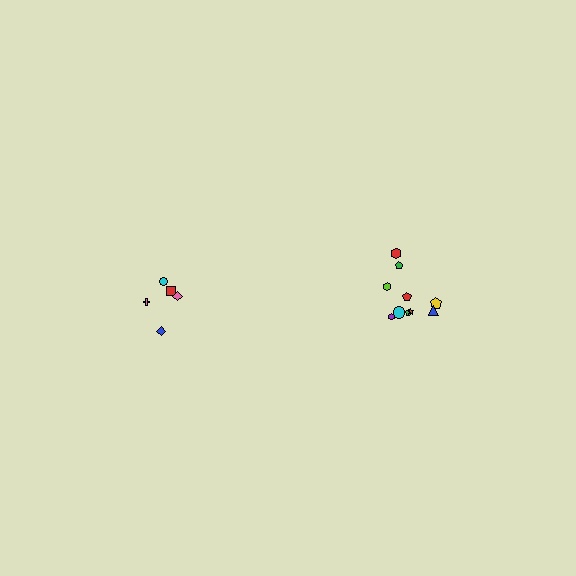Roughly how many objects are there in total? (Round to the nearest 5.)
Roughly 15 objects in total.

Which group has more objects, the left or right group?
The right group.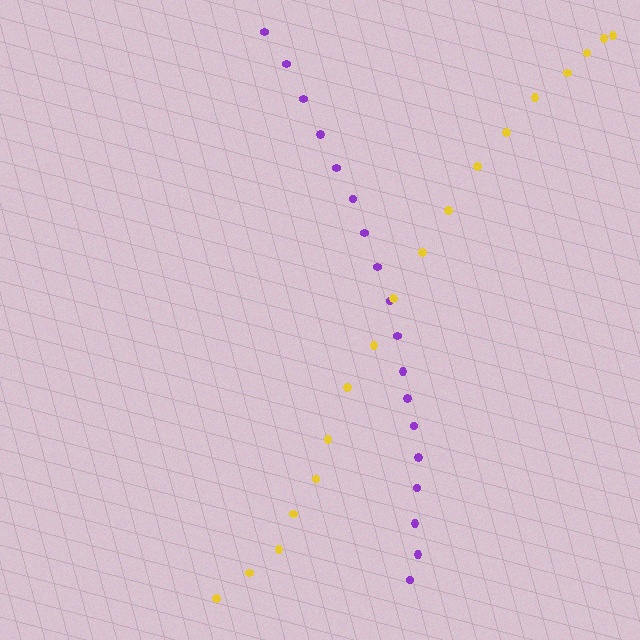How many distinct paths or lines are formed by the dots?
There are 2 distinct paths.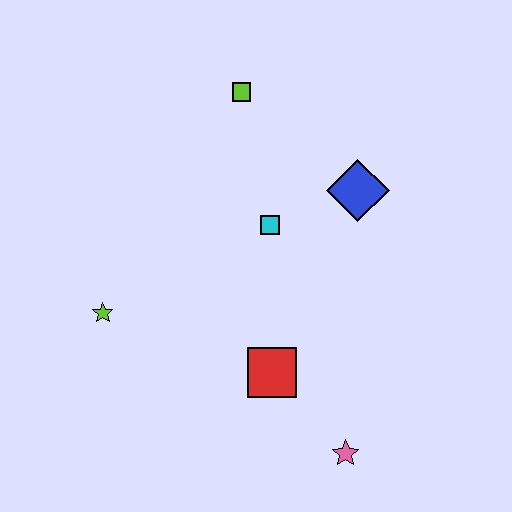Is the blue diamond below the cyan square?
No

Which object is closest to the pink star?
The red square is closest to the pink star.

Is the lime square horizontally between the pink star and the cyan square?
No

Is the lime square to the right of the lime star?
Yes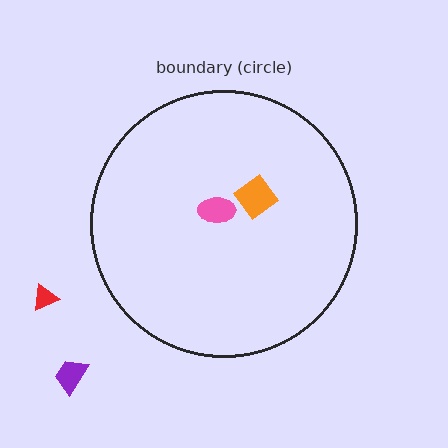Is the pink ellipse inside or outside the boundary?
Inside.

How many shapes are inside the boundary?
2 inside, 2 outside.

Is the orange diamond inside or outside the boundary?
Inside.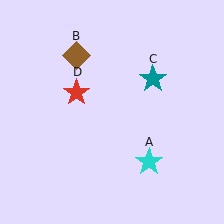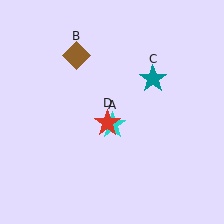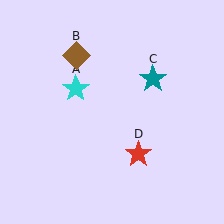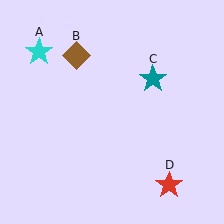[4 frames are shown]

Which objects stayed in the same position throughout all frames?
Brown diamond (object B) and teal star (object C) remained stationary.